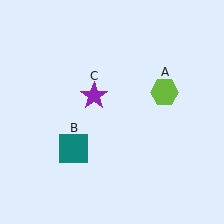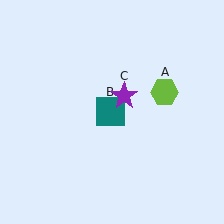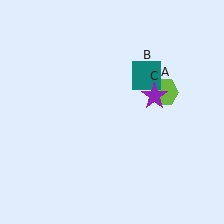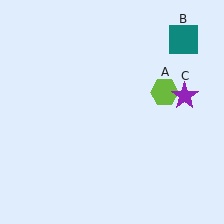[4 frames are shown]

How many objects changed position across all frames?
2 objects changed position: teal square (object B), purple star (object C).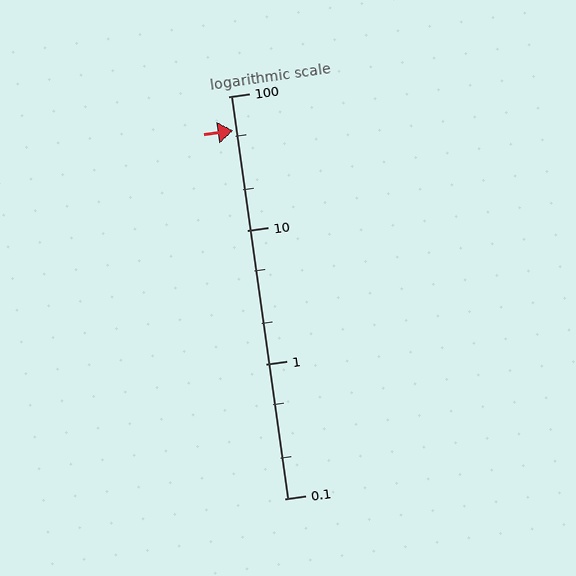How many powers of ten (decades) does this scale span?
The scale spans 3 decades, from 0.1 to 100.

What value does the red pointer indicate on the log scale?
The pointer indicates approximately 56.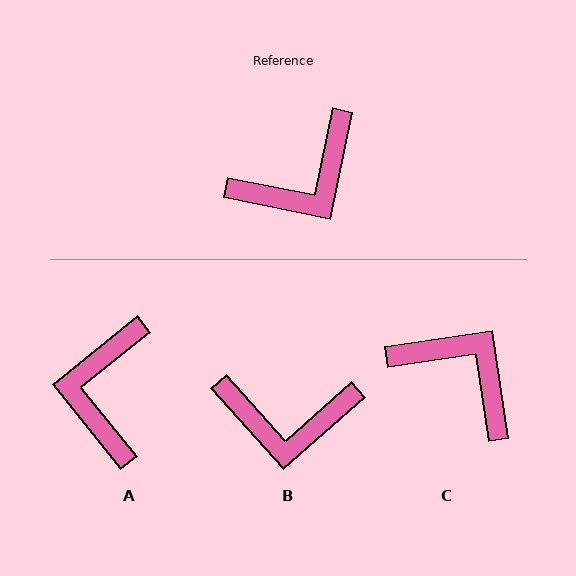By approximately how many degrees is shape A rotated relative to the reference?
Approximately 130 degrees clockwise.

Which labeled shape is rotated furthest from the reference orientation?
A, about 130 degrees away.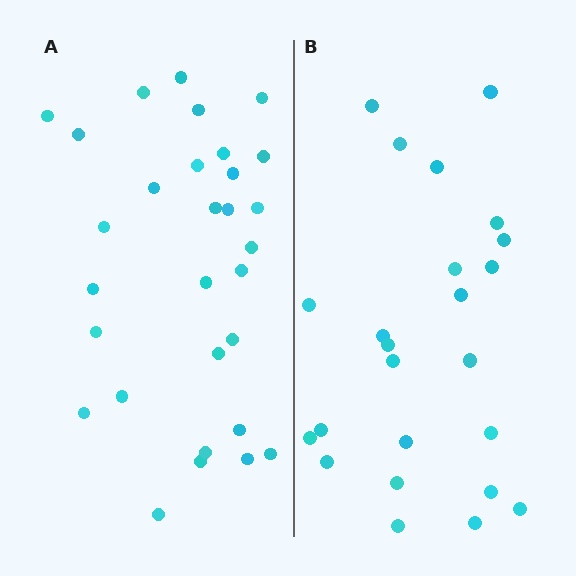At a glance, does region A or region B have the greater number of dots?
Region A (the left region) has more dots.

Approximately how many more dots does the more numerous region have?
Region A has about 6 more dots than region B.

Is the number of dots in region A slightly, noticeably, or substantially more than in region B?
Region A has noticeably more, but not dramatically so. The ratio is roughly 1.2 to 1.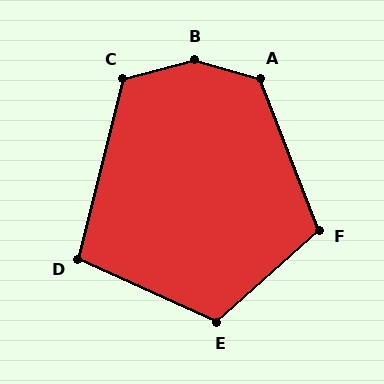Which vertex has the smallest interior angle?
D, at approximately 100 degrees.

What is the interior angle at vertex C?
Approximately 119 degrees (obtuse).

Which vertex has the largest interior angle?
B, at approximately 149 degrees.